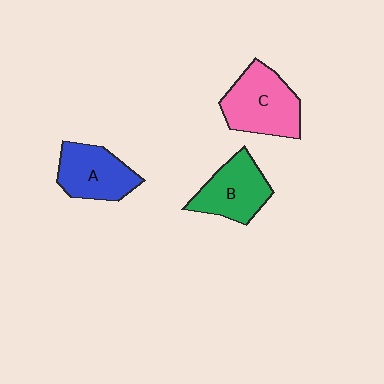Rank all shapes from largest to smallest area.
From largest to smallest: C (pink), B (green), A (blue).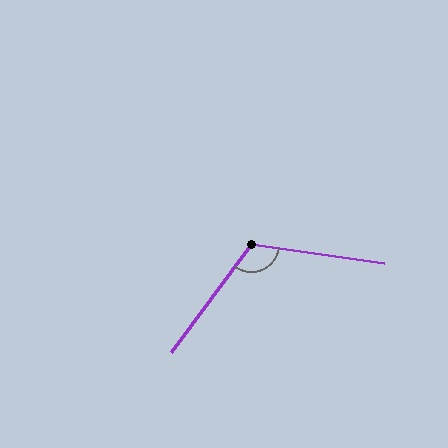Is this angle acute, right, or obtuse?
It is obtuse.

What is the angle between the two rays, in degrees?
Approximately 118 degrees.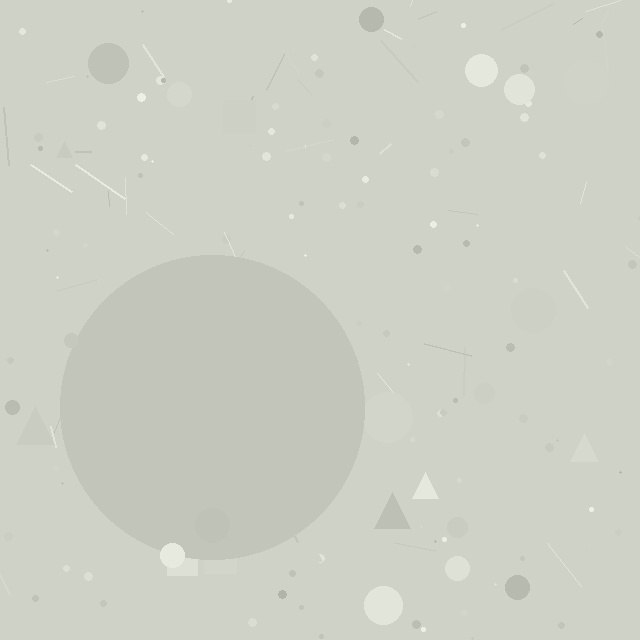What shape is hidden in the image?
A circle is hidden in the image.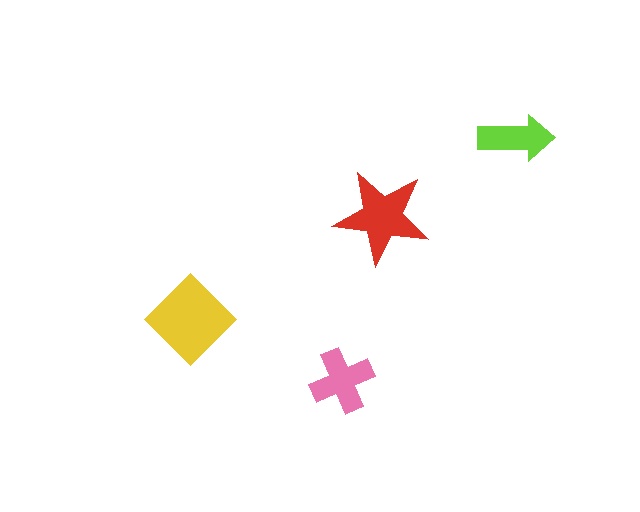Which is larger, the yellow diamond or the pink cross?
The yellow diamond.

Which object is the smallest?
The lime arrow.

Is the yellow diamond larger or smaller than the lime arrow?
Larger.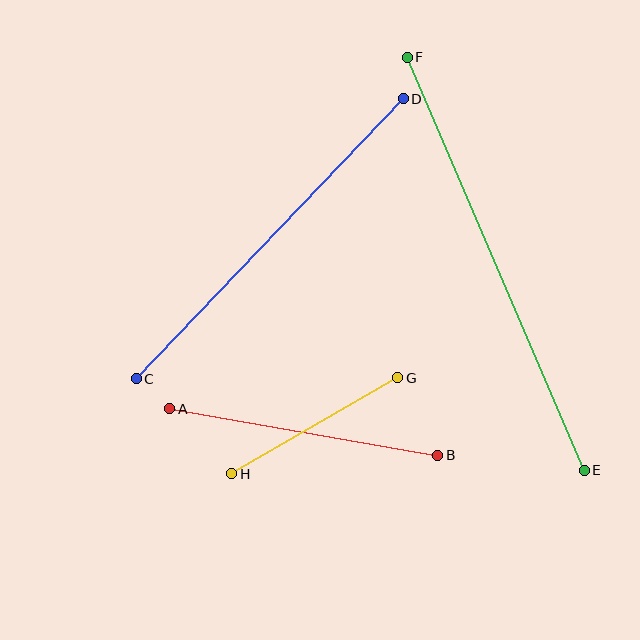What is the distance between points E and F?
The distance is approximately 449 pixels.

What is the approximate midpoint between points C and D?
The midpoint is at approximately (270, 239) pixels.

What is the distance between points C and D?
The distance is approximately 387 pixels.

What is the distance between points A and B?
The distance is approximately 272 pixels.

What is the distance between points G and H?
The distance is approximately 192 pixels.